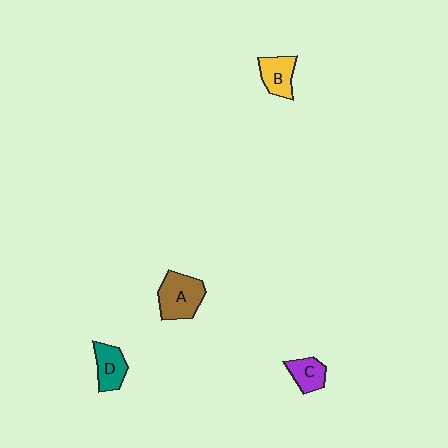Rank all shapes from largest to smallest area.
From largest to smallest: A (brown), D (teal), B (yellow), C (purple).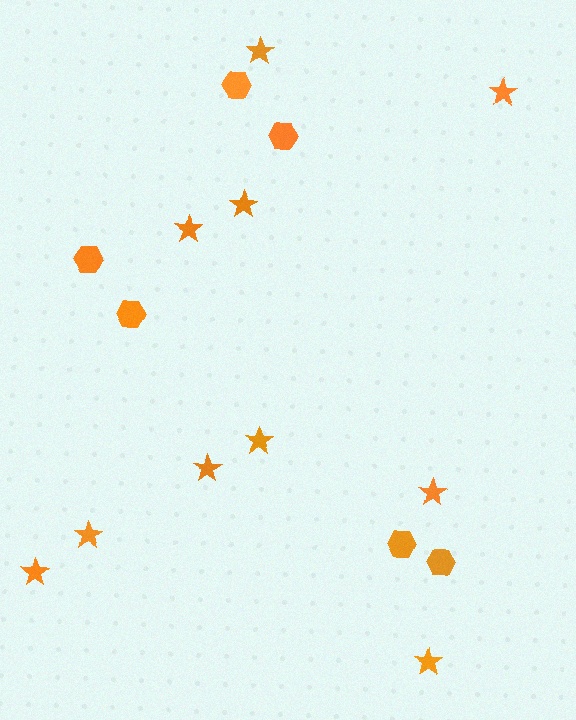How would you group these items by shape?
There are 2 groups: one group of hexagons (6) and one group of stars (10).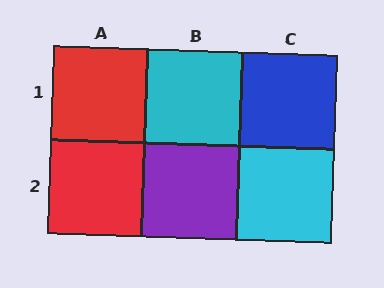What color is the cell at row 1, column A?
Red.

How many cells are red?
2 cells are red.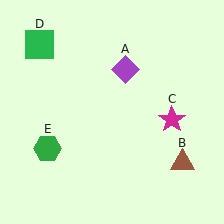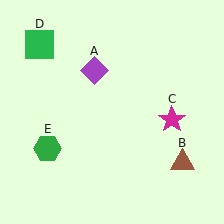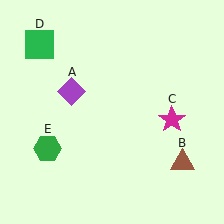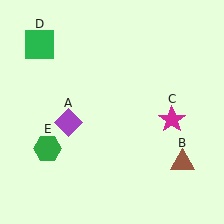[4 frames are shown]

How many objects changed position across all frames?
1 object changed position: purple diamond (object A).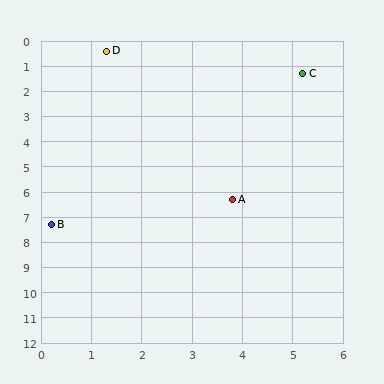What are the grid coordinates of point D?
Point D is at approximately (1.3, 0.4).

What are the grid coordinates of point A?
Point A is at approximately (3.8, 6.3).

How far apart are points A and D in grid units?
Points A and D are about 6.4 grid units apart.